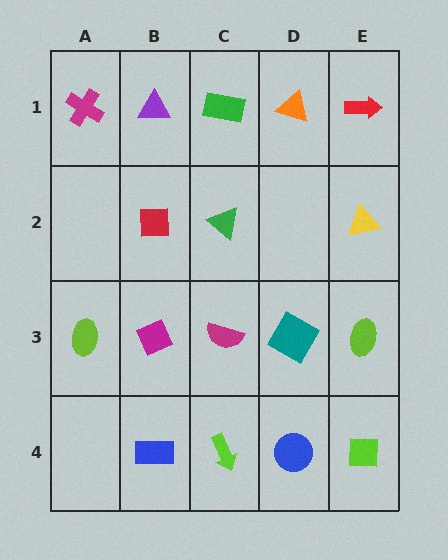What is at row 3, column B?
A magenta diamond.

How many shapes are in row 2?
3 shapes.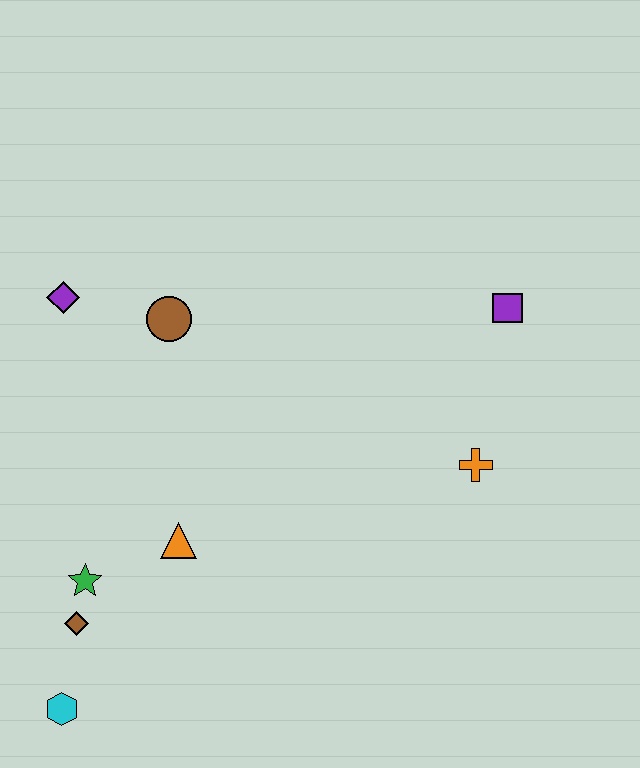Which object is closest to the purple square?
The orange cross is closest to the purple square.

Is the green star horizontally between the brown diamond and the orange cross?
Yes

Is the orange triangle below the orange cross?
Yes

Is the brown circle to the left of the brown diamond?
No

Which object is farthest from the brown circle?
The cyan hexagon is farthest from the brown circle.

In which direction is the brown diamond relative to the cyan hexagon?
The brown diamond is above the cyan hexagon.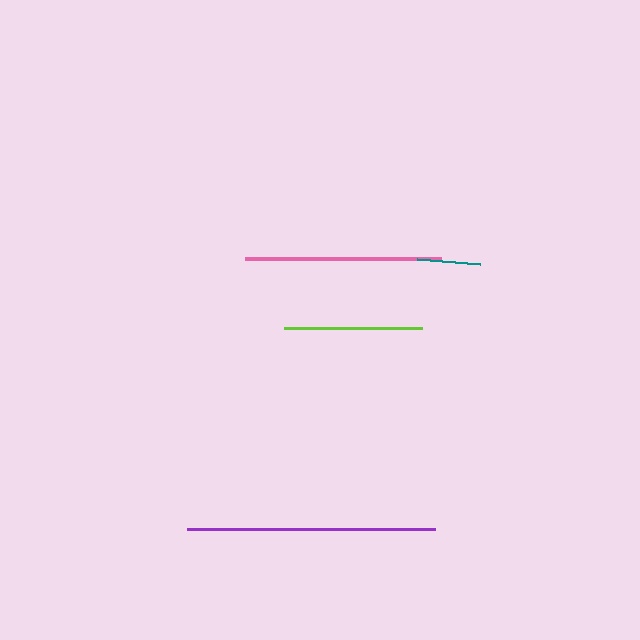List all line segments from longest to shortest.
From longest to shortest: purple, pink, lime, teal.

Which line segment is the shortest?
The teal line is the shortest at approximately 63 pixels.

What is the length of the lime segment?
The lime segment is approximately 138 pixels long.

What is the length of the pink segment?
The pink segment is approximately 196 pixels long.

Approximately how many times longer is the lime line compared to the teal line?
The lime line is approximately 2.2 times the length of the teal line.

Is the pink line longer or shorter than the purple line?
The purple line is longer than the pink line.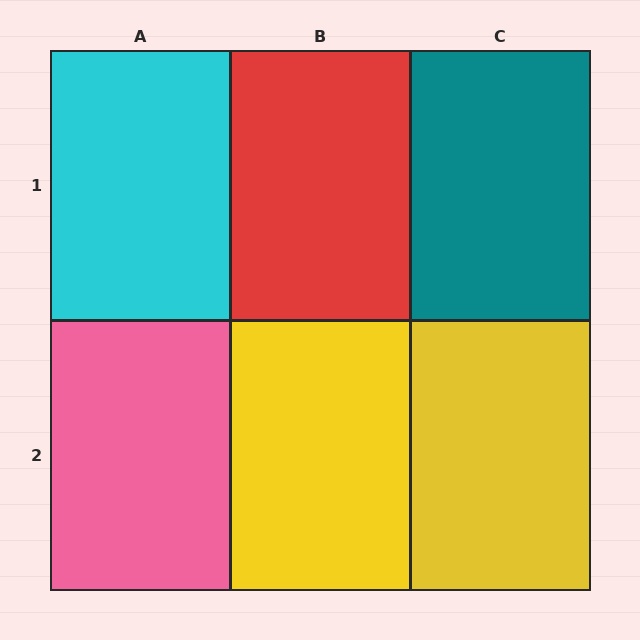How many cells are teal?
1 cell is teal.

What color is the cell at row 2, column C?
Yellow.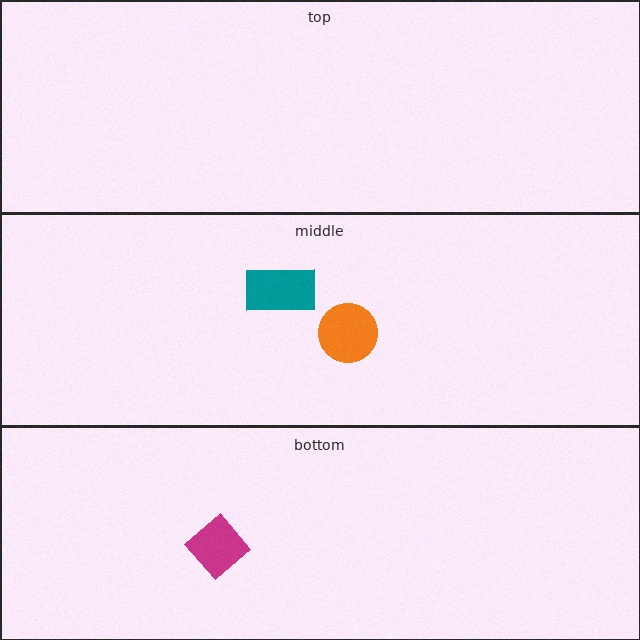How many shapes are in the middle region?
2.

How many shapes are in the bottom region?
1.